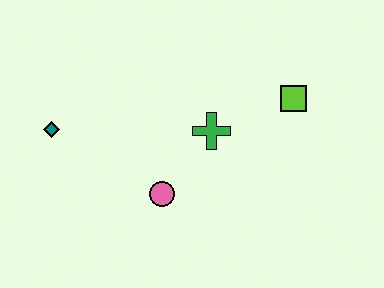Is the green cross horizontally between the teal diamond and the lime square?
Yes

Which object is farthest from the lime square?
The teal diamond is farthest from the lime square.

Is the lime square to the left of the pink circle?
No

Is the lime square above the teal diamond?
Yes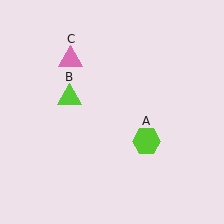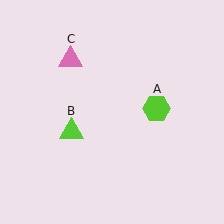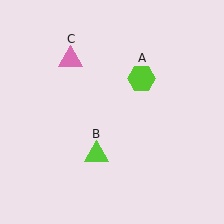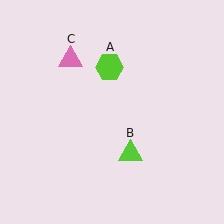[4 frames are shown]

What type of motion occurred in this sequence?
The lime hexagon (object A), lime triangle (object B) rotated counterclockwise around the center of the scene.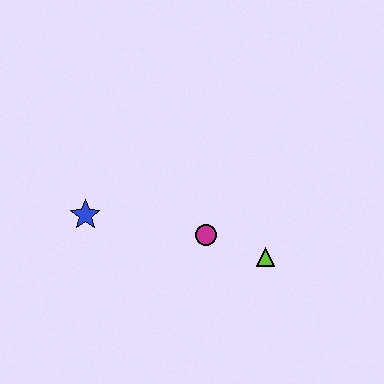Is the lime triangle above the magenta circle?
No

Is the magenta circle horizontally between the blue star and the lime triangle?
Yes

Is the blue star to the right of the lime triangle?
No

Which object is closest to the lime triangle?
The magenta circle is closest to the lime triangle.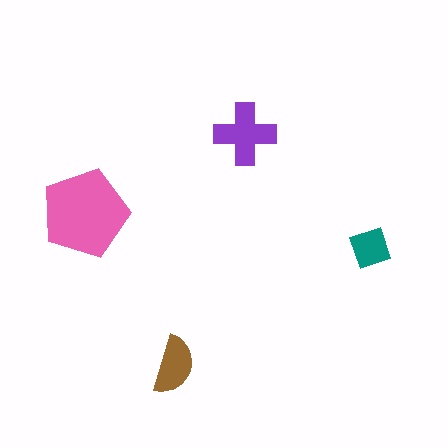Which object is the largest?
The pink pentagon.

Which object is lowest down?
The brown semicircle is bottommost.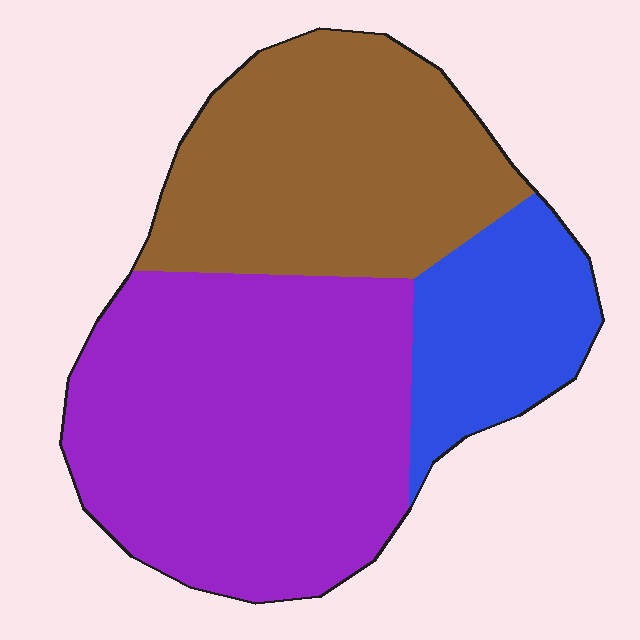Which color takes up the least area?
Blue, at roughly 15%.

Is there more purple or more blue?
Purple.